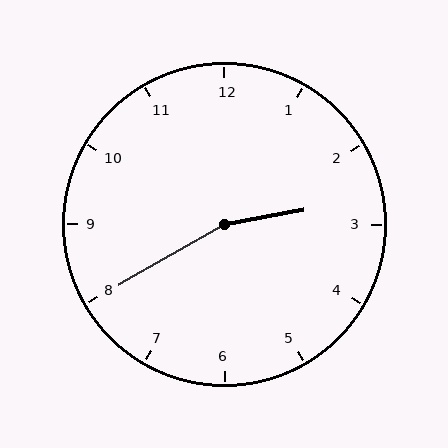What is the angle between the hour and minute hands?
Approximately 160 degrees.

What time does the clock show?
2:40.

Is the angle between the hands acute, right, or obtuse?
It is obtuse.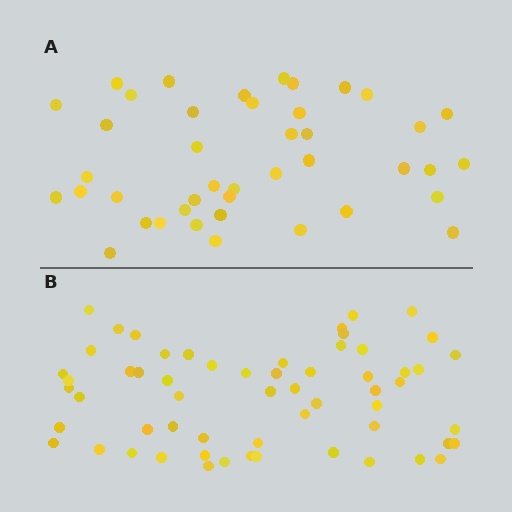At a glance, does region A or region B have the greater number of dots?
Region B (the bottom region) has more dots.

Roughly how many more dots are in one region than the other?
Region B has approximately 15 more dots than region A.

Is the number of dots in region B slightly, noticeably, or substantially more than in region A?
Region B has noticeably more, but not dramatically so. The ratio is roughly 1.4 to 1.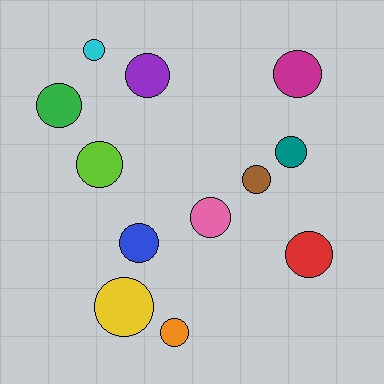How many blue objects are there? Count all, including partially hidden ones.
There is 1 blue object.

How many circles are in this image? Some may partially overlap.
There are 12 circles.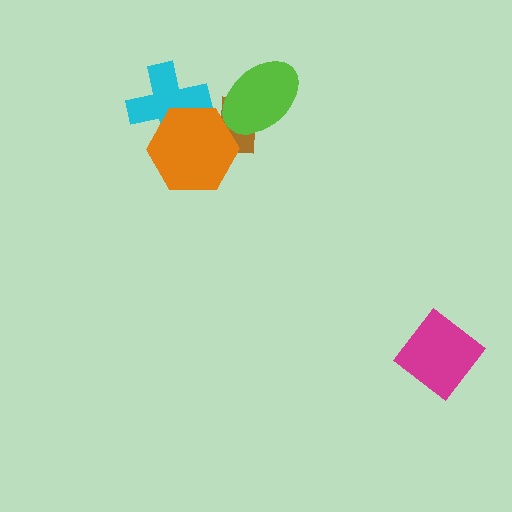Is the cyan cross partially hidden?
Yes, it is partially covered by another shape.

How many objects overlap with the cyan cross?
1 object overlaps with the cyan cross.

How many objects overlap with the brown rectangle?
2 objects overlap with the brown rectangle.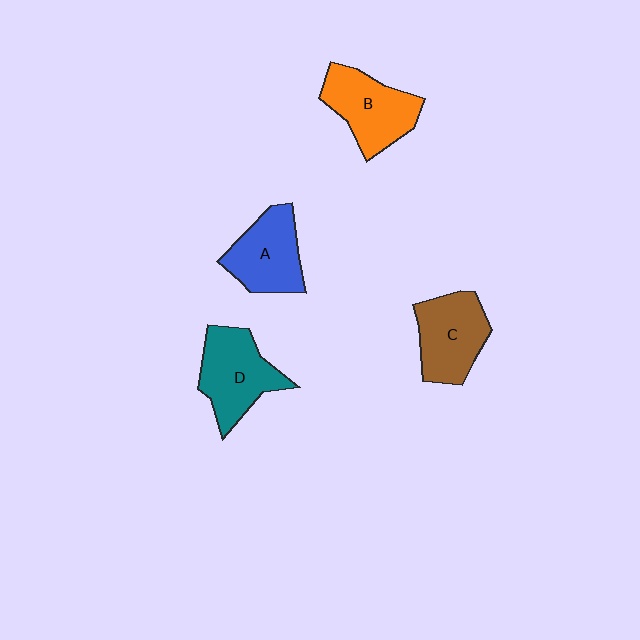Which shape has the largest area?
Shape D (teal).